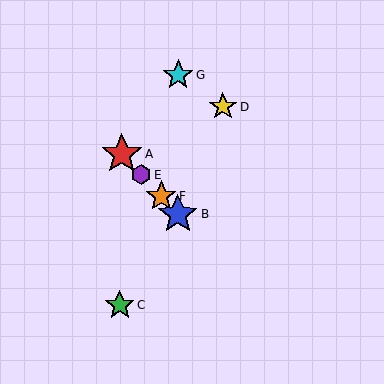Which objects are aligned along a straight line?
Objects A, B, E, F are aligned along a straight line.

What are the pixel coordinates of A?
Object A is at (122, 154).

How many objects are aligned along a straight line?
4 objects (A, B, E, F) are aligned along a straight line.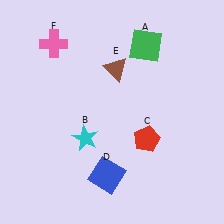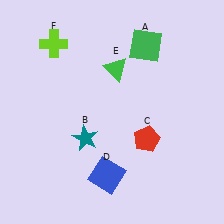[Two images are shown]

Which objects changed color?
B changed from cyan to teal. E changed from brown to green. F changed from pink to lime.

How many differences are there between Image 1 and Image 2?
There are 3 differences between the two images.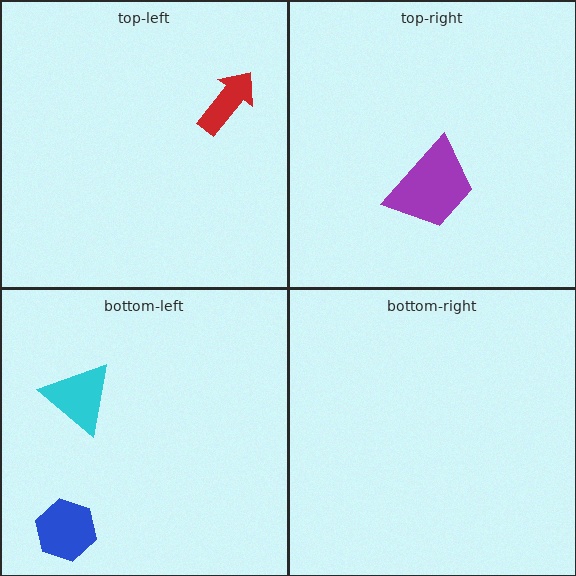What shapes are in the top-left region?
The red arrow.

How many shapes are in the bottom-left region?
2.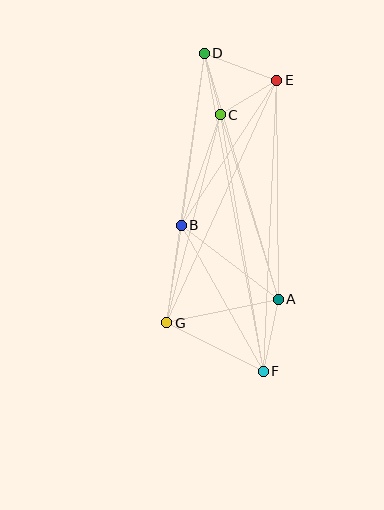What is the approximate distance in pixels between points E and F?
The distance between E and F is approximately 291 pixels.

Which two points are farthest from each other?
Points D and F are farthest from each other.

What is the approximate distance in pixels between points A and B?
The distance between A and B is approximately 122 pixels.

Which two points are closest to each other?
Points C and D are closest to each other.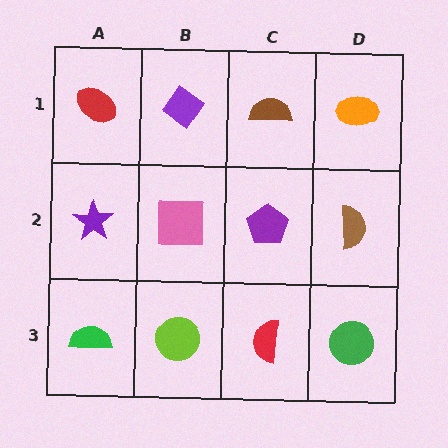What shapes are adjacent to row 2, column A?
A red ellipse (row 1, column A), a green semicircle (row 3, column A), a pink square (row 2, column B).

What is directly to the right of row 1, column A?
A purple diamond.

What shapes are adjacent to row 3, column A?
A purple star (row 2, column A), a lime circle (row 3, column B).